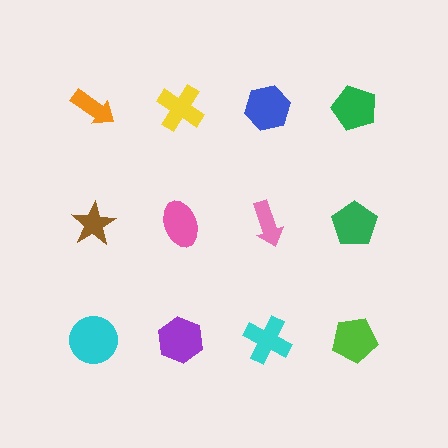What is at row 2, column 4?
A green pentagon.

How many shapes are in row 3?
4 shapes.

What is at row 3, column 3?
A cyan cross.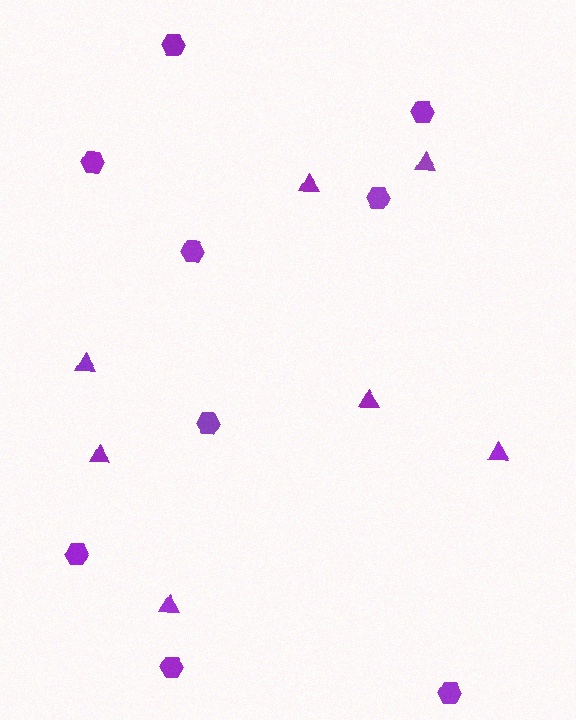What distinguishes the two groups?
There are 2 groups: one group of hexagons (9) and one group of triangles (7).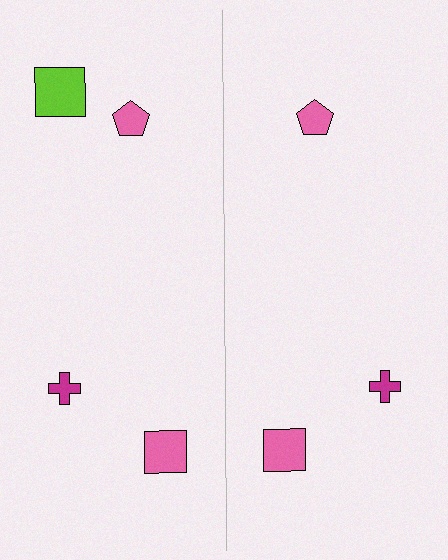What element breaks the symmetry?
A lime square is missing from the right side.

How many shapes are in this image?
There are 7 shapes in this image.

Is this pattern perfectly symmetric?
No, the pattern is not perfectly symmetric. A lime square is missing from the right side.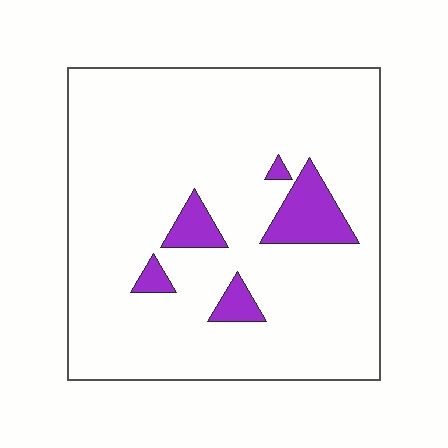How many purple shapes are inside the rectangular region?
5.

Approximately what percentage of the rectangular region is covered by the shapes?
Approximately 10%.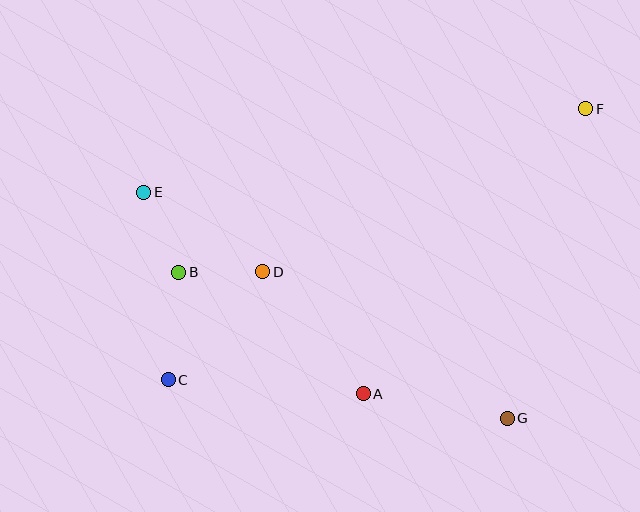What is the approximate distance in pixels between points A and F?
The distance between A and F is approximately 361 pixels.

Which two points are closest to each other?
Points B and D are closest to each other.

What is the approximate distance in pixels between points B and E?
The distance between B and E is approximately 87 pixels.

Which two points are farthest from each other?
Points C and F are farthest from each other.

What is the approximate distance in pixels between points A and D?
The distance between A and D is approximately 158 pixels.